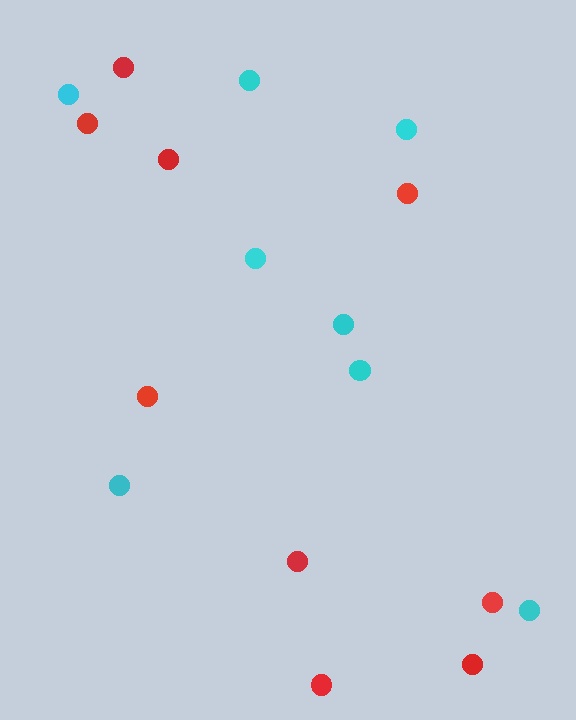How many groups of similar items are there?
There are 2 groups: one group of red circles (9) and one group of cyan circles (8).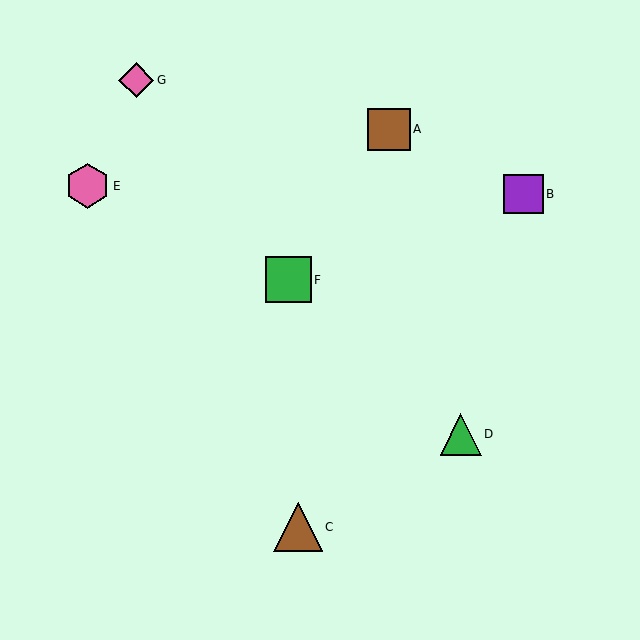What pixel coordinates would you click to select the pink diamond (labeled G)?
Click at (136, 80) to select the pink diamond G.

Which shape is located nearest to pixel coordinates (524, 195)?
The purple square (labeled B) at (523, 194) is nearest to that location.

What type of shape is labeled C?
Shape C is a brown triangle.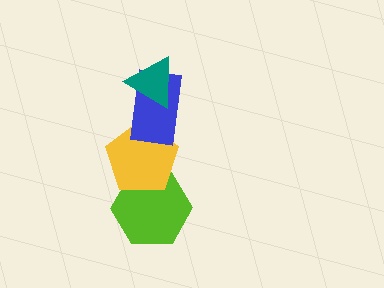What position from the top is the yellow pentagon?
The yellow pentagon is 3rd from the top.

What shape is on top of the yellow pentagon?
The blue rectangle is on top of the yellow pentagon.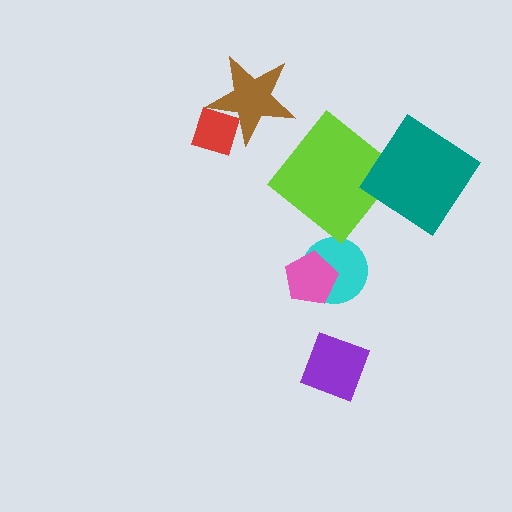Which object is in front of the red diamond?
The brown star is in front of the red diamond.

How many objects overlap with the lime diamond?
0 objects overlap with the lime diamond.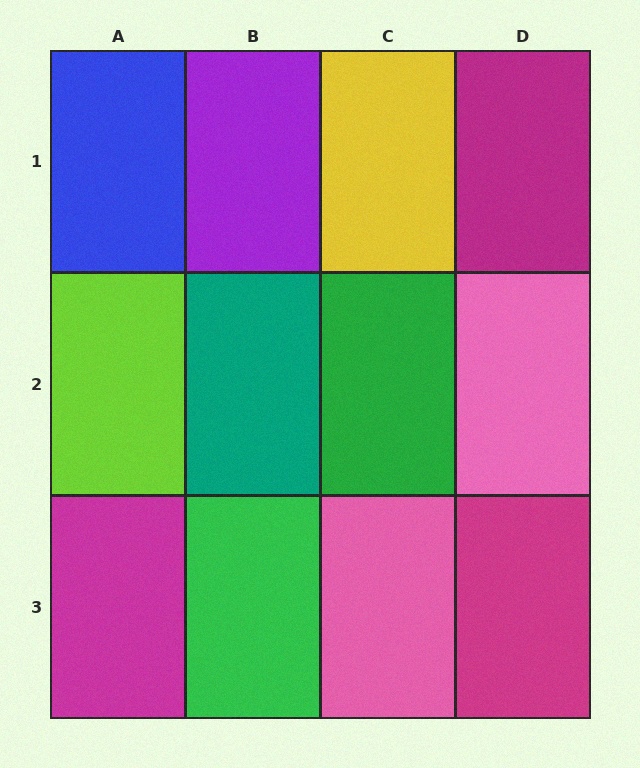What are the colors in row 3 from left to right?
Magenta, green, pink, magenta.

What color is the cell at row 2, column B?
Teal.